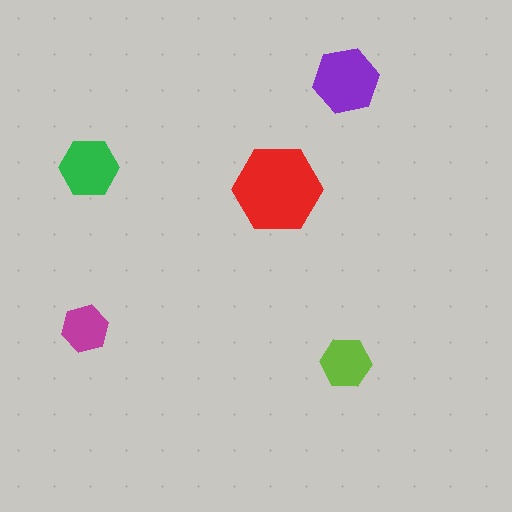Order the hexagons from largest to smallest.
the red one, the purple one, the green one, the lime one, the magenta one.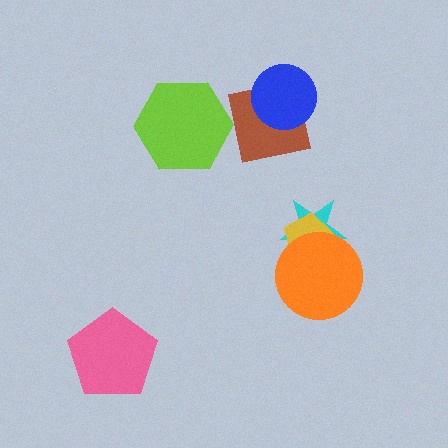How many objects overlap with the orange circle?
2 objects overlap with the orange circle.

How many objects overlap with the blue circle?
1 object overlaps with the blue circle.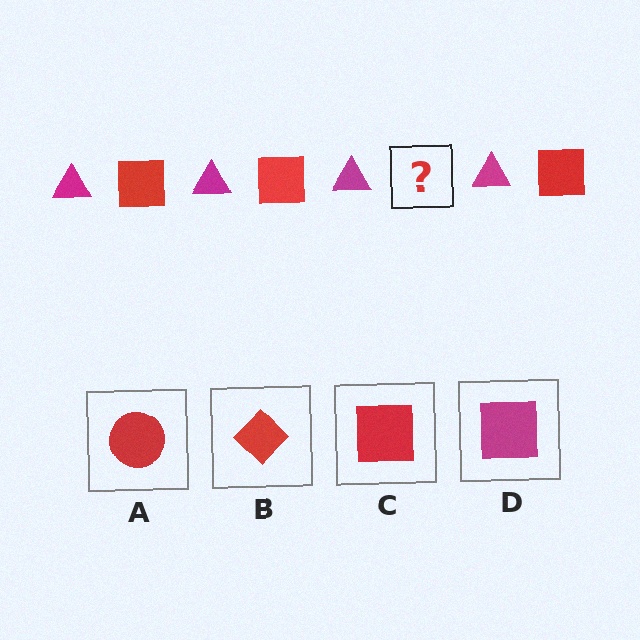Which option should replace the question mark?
Option C.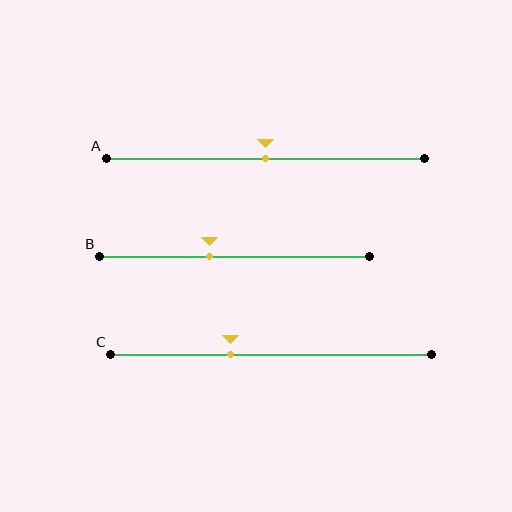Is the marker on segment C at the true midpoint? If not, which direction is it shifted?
No, the marker on segment C is shifted to the left by about 13% of the segment length.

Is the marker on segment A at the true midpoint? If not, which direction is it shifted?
Yes, the marker on segment A is at the true midpoint.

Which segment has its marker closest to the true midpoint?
Segment A has its marker closest to the true midpoint.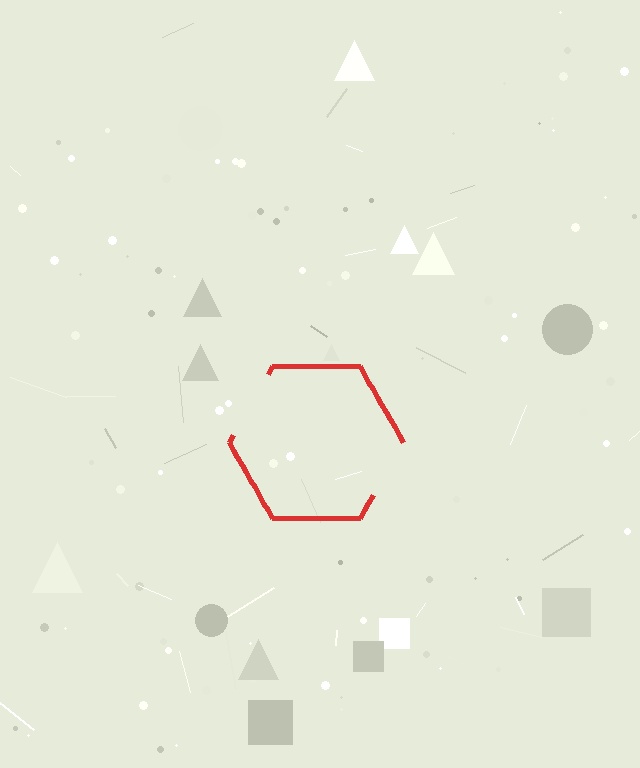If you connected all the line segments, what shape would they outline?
They would outline a hexagon.